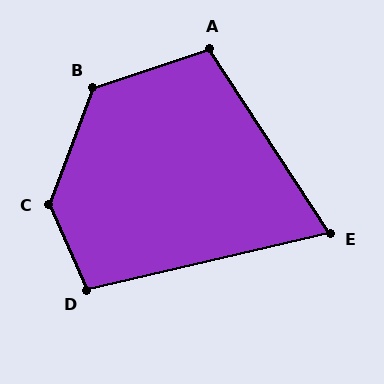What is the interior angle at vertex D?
Approximately 101 degrees (obtuse).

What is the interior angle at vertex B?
Approximately 129 degrees (obtuse).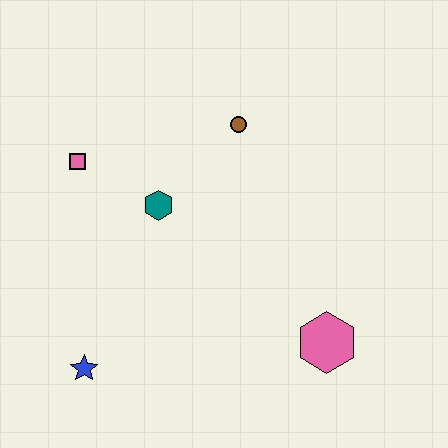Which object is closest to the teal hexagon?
The pink square is closest to the teal hexagon.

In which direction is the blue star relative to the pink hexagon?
The blue star is to the left of the pink hexagon.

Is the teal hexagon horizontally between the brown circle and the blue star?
Yes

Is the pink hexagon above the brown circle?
No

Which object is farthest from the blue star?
The brown circle is farthest from the blue star.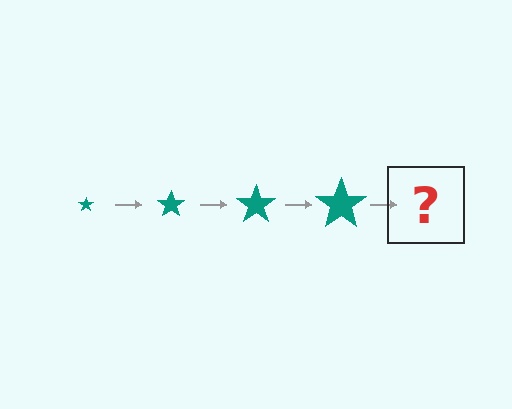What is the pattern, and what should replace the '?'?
The pattern is that the star gets progressively larger each step. The '?' should be a teal star, larger than the previous one.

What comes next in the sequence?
The next element should be a teal star, larger than the previous one.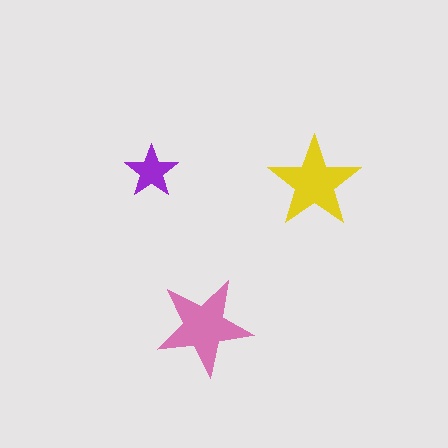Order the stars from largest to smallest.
the pink one, the yellow one, the purple one.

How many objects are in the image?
There are 3 objects in the image.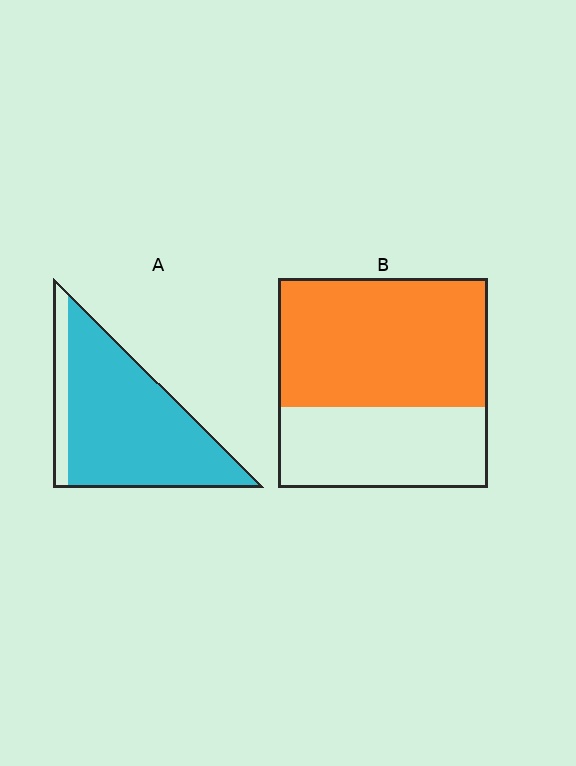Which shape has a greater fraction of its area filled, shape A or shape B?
Shape A.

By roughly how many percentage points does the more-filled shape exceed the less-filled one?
By roughly 25 percentage points (A over B).